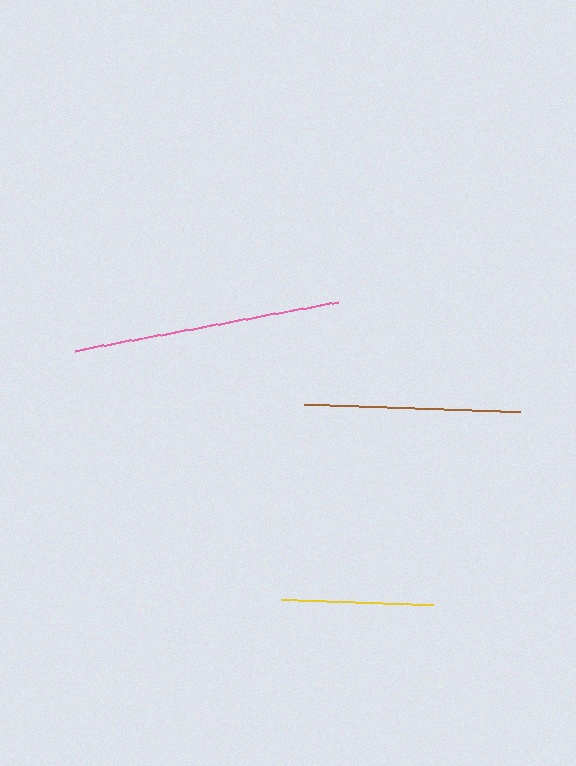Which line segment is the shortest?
The yellow line is the shortest at approximately 153 pixels.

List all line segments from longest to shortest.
From longest to shortest: pink, brown, yellow.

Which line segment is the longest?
The pink line is the longest at approximately 267 pixels.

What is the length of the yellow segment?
The yellow segment is approximately 153 pixels long.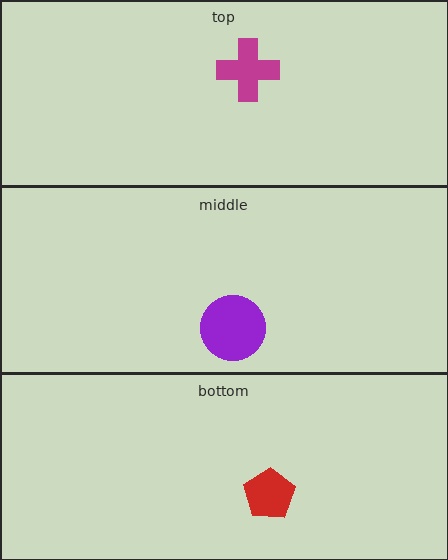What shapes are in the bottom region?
The red pentagon.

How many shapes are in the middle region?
1.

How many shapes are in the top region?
1.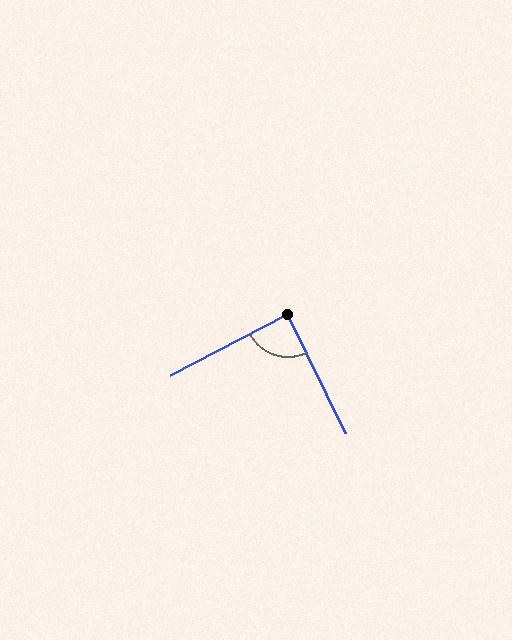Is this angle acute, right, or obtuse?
It is approximately a right angle.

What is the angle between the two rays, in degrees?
Approximately 88 degrees.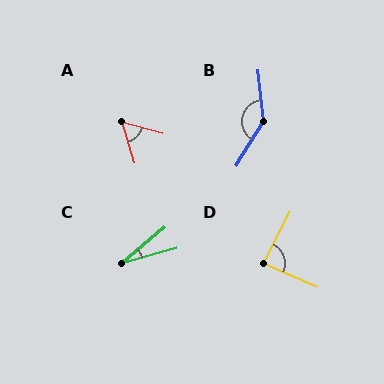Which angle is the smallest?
C, at approximately 24 degrees.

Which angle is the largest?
B, at approximately 142 degrees.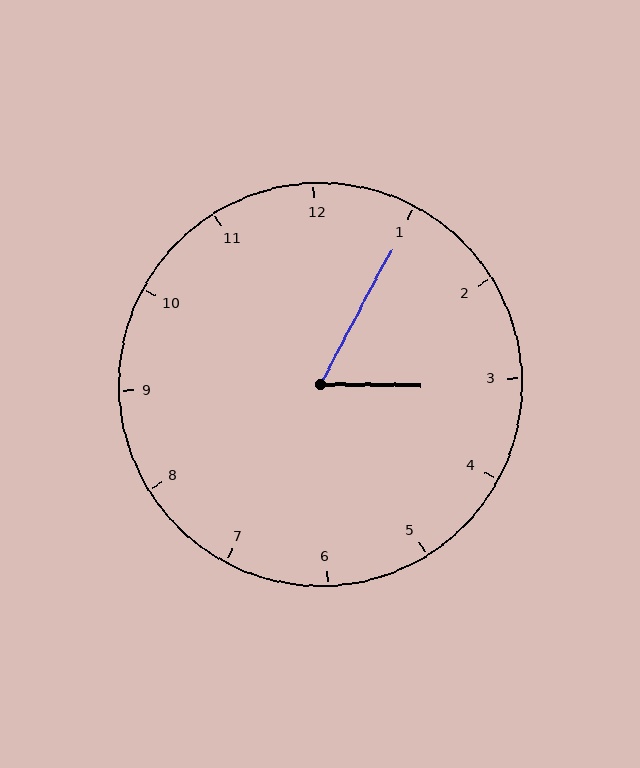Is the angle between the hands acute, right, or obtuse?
It is acute.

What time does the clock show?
3:05.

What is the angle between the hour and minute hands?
Approximately 62 degrees.